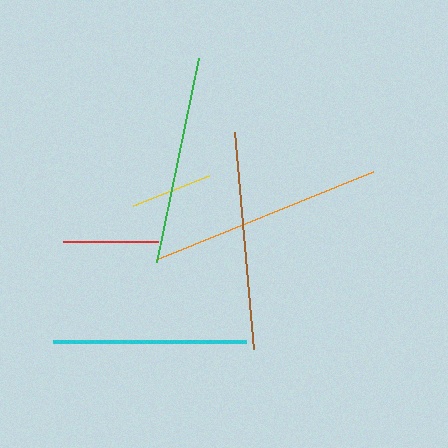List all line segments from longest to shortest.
From longest to shortest: orange, brown, green, cyan, red, yellow.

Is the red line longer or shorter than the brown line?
The brown line is longer than the red line.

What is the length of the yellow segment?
The yellow segment is approximately 81 pixels long.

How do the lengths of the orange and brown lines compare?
The orange and brown lines are approximately the same length.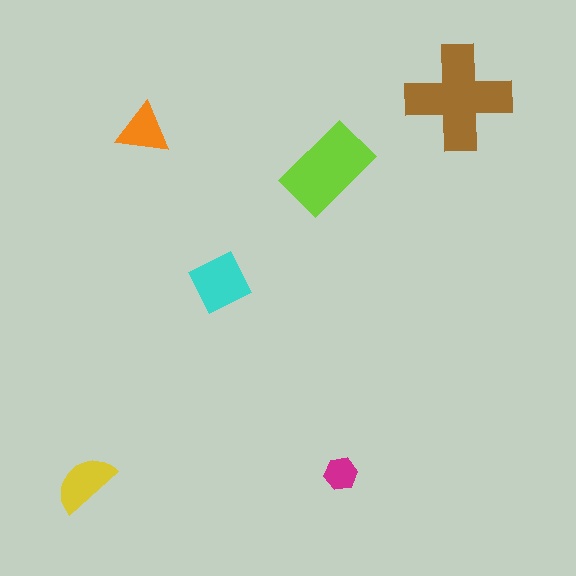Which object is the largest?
The brown cross.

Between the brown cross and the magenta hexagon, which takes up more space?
The brown cross.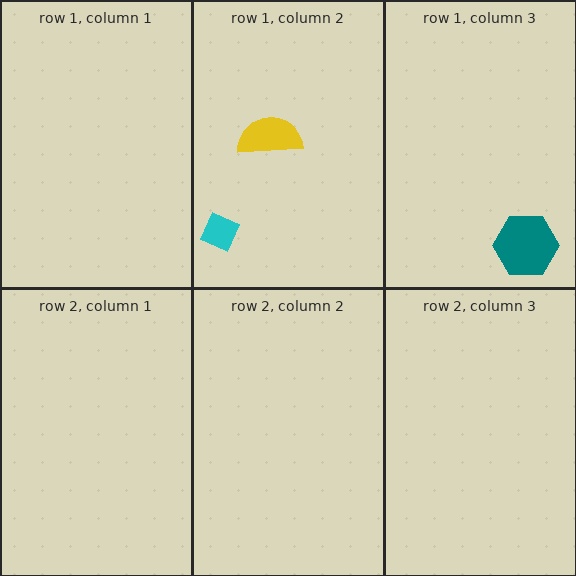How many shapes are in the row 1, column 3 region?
1.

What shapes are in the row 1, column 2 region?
The yellow semicircle, the cyan diamond.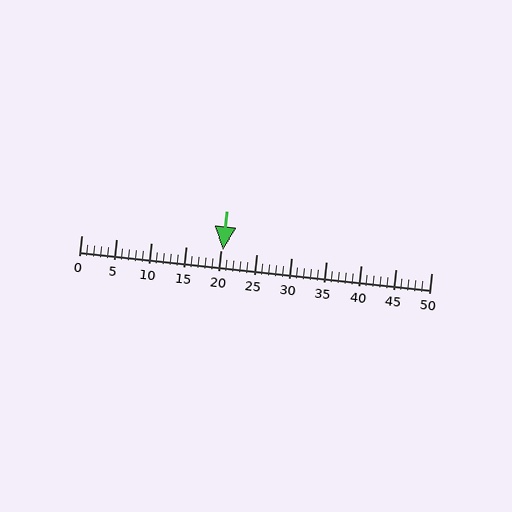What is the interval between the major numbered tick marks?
The major tick marks are spaced 5 units apart.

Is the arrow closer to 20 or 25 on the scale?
The arrow is closer to 20.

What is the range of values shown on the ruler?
The ruler shows values from 0 to 50.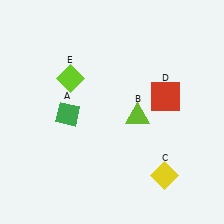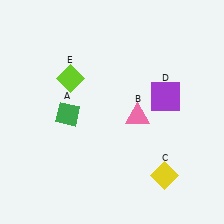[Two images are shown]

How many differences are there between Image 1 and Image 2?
There are 2 differences between the two images.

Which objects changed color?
B changed from lime to pink. D changed from red to purple.